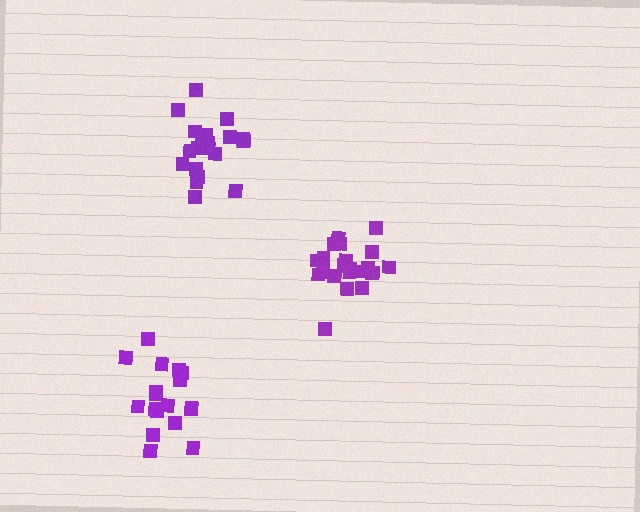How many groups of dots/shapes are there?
There are 3 groups.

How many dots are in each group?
Group 1: 21 dots, Group 2: 18 dots, Group 3: 20 dots (59 total).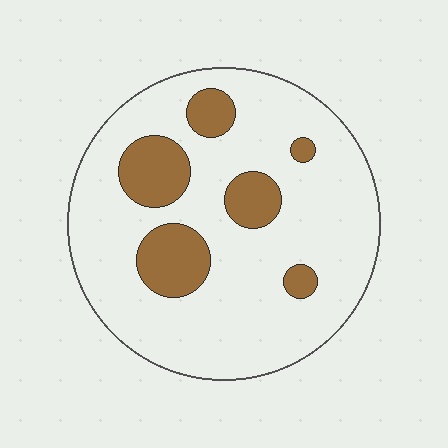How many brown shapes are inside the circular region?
6.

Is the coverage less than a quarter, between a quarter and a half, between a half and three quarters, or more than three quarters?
Less than a quarter.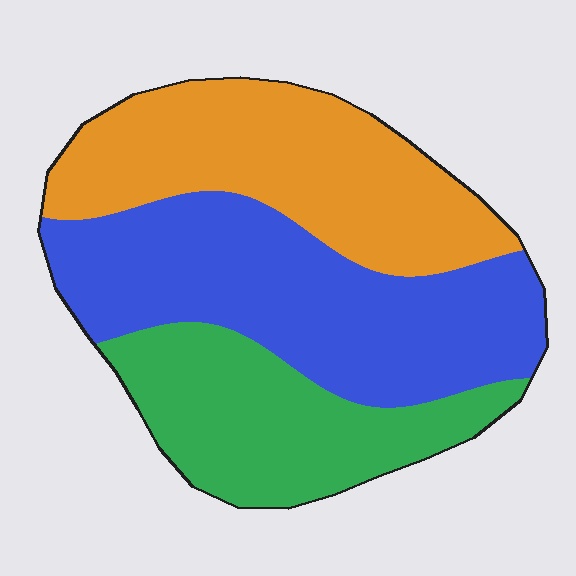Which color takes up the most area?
Blue, at roughly 40%.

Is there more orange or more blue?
Blue.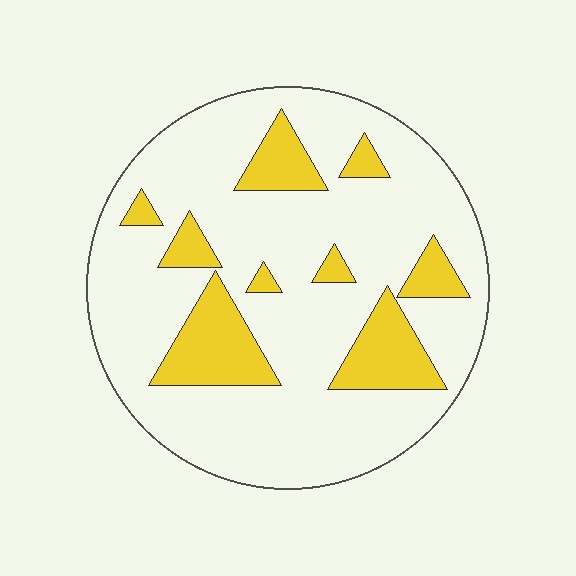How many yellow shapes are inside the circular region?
9.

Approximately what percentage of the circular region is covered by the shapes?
Approximately 20%.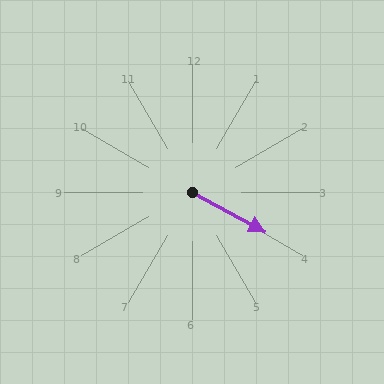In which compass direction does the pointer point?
Southeast.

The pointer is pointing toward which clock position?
Roughly 4 o'clock.